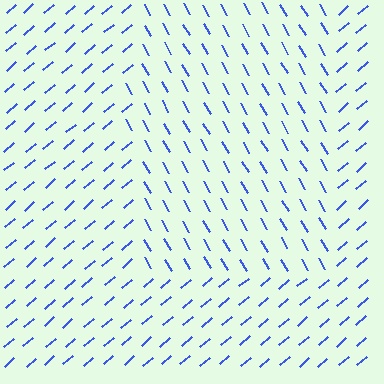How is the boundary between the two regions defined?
The boundary is defined purely by a change in line orientation (approximately 80 degrees difference). All lines are the same color and thickness.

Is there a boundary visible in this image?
Yes, there is a texture boundary formed by a change in line orientation.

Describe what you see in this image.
The image is filled with small blue line segments. A rectangle region in the image has lines oriented differently from the surrounding lines, creating a visible texture boundary.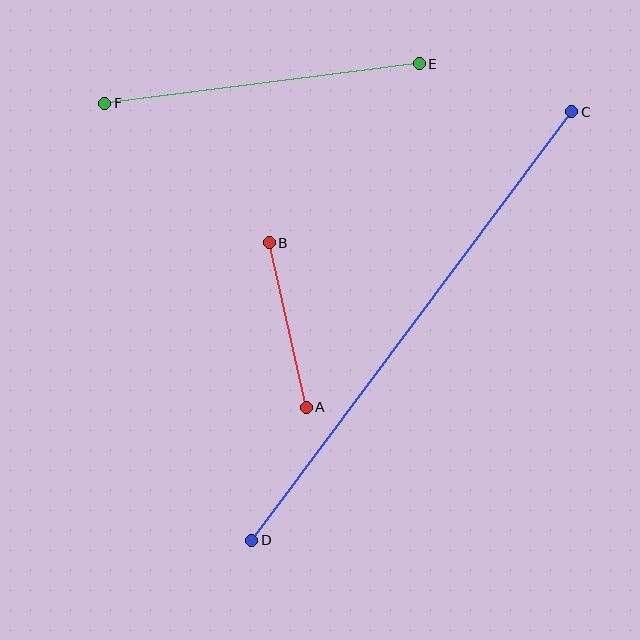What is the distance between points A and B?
The distance is approximately 169 pixels.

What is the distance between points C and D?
The distance is approximately 535 pixels.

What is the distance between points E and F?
The distance is approximately 317 pixels.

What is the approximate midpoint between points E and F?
The midpoint is at approximately (262, 84) pixels.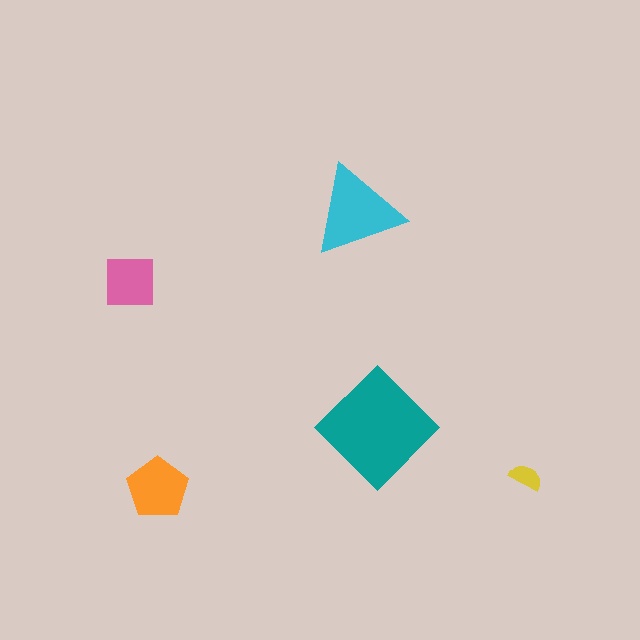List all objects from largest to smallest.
The teal diamond, the cyan triangle, the orange pentagon, the pink square, the yellow semicircle.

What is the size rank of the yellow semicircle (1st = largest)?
5th.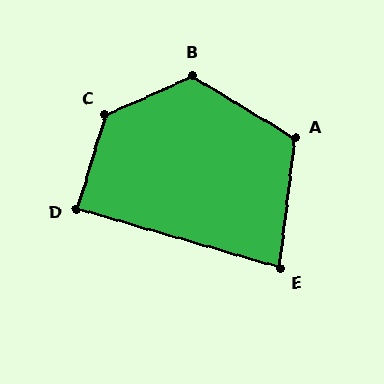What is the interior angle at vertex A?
Approximately 115 degrees (obtuse).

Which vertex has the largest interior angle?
C, at approximately 131 degrees.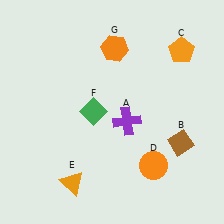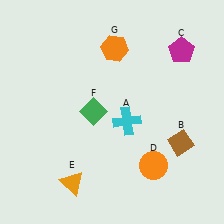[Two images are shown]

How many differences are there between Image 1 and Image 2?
There are 2 differences between the two images.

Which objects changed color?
A changed from purple to cyan. C changed from orange to magenta.